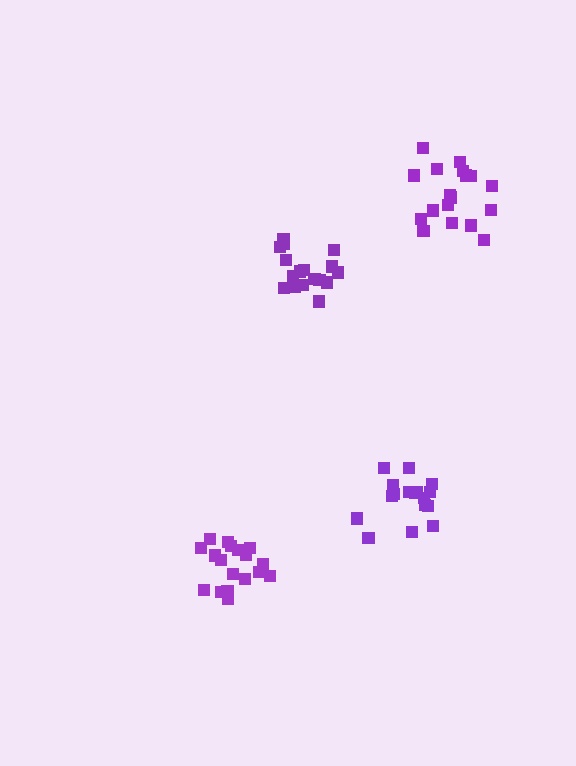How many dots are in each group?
Group 1: 18 dots, Group 2: 18 dots, Group 3: 17 dots, Group 4: 18 dots (71 total).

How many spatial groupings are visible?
There are 4 spatial groupings.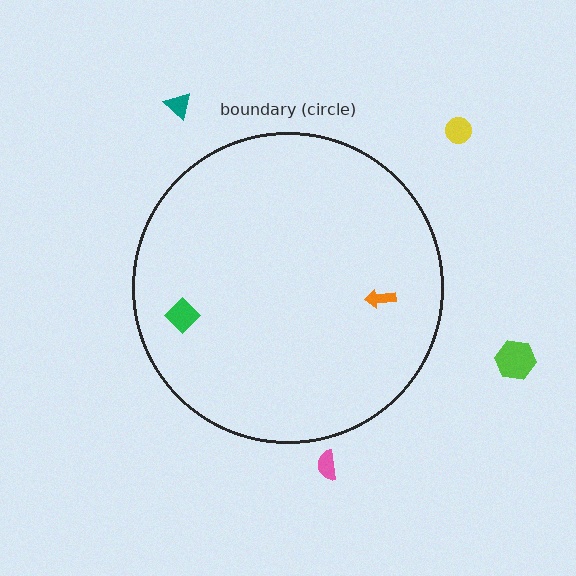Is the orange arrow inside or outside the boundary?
Inside.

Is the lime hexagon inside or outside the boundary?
Outside.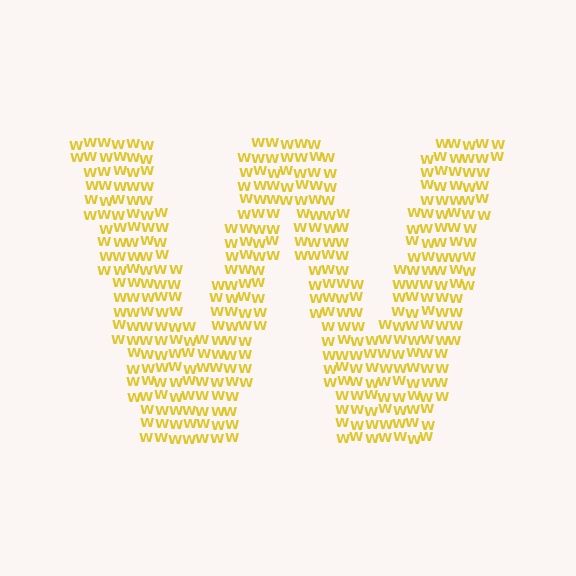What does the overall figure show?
The overall figure shows the letter W.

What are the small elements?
The small elements are letter W's.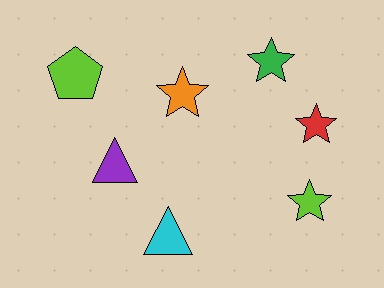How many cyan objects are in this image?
There is 1 cyan object.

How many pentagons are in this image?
There is 1 pentagon.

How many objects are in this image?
There are 7 objects.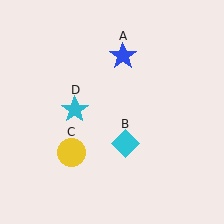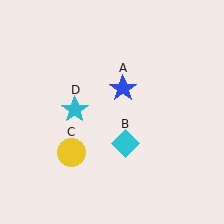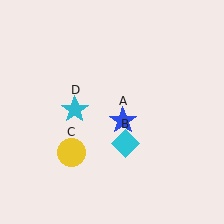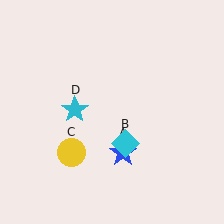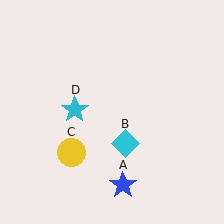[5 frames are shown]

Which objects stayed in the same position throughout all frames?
Cyan diamond (object B) and yellow circle (object C) and cyan star (object D) remained stationary.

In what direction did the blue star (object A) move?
The blue star (object A) moved down.